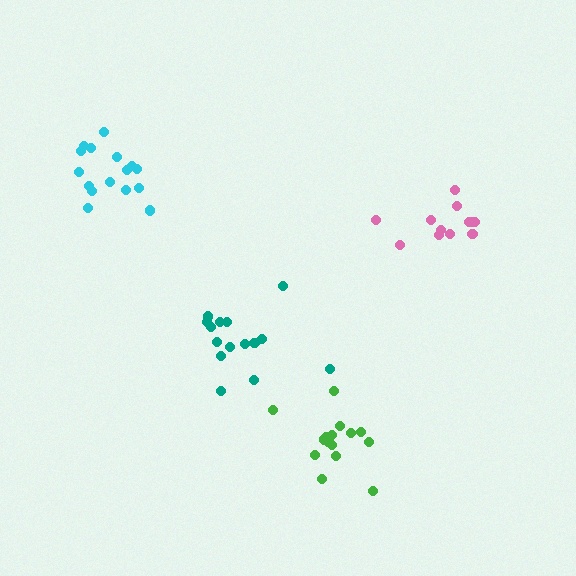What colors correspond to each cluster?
The clusters are colored: green, teal, pink, cyan.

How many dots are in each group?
Group 1: 16 dots, Group 2: 15 dots, Group 3: 12 dots, Group 4: 16 dots (59 total).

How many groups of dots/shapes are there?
There are 4 groups.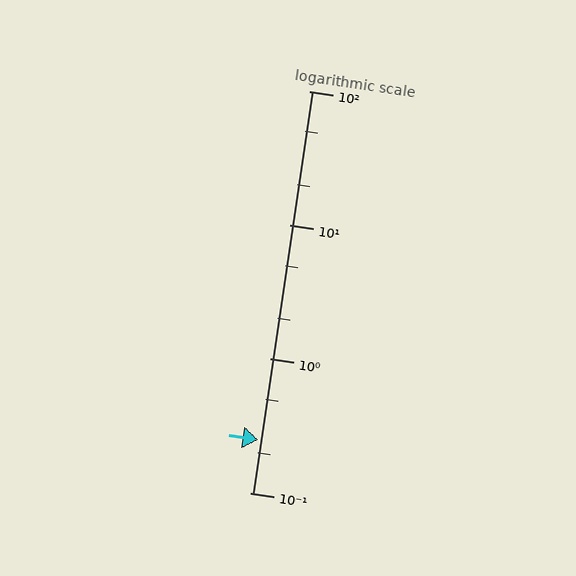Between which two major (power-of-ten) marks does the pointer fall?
The pointer is between 0.1 and 1.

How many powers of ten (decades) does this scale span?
The scale spans 3 decades, from 0.1 to 100.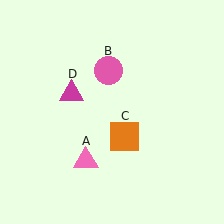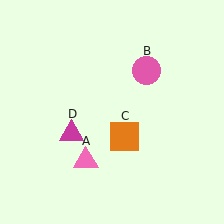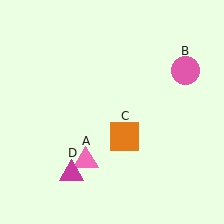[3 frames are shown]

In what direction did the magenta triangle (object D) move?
The magenta triangle (object D) moved down.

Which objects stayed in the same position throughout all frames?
Pink triangle (object A) and orange square (object C) remained stationary.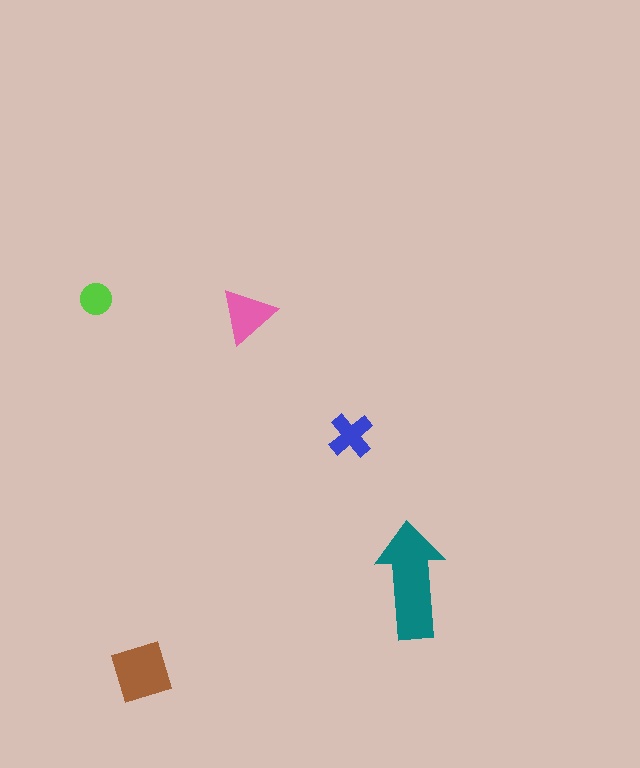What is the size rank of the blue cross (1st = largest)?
4th.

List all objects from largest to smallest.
The teal arrow, the brown diamond, the pink triangle, the blue cross, the lime circle.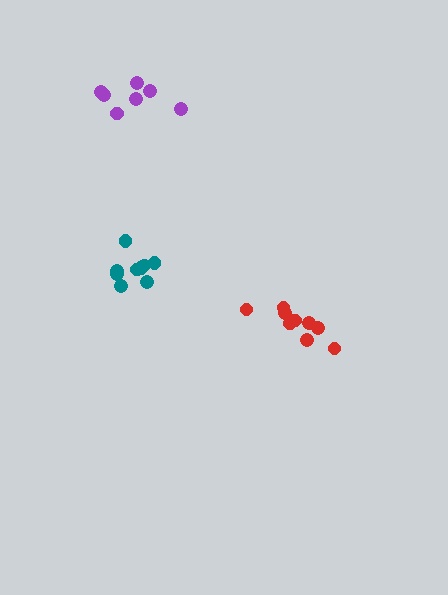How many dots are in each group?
Group 1: 7 dots, Group 2: 9 dots, Group 3: 10 dots (26 total).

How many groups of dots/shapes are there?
There are 3 groups.